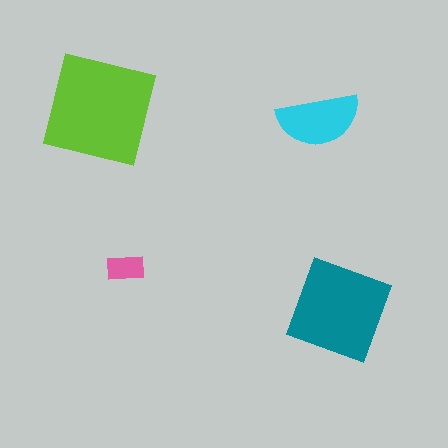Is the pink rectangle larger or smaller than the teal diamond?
Smaller.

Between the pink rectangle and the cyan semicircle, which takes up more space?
The cyan semicircle.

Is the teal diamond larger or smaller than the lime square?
Smaller.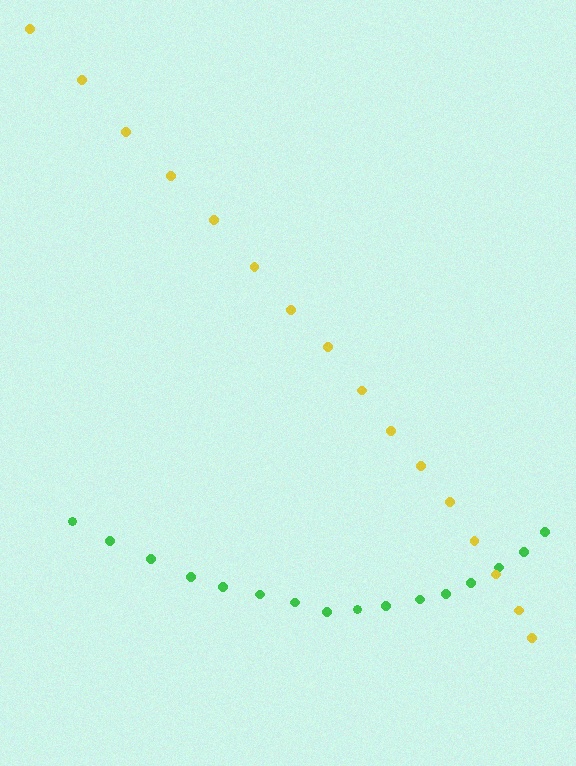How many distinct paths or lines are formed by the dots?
There are 2 distinct paths.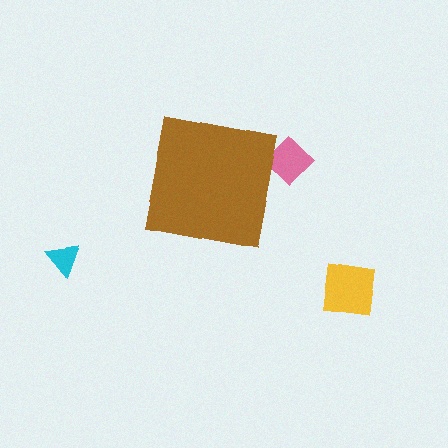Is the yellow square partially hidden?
No, the yellow square is fully visible.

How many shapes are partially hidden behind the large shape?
1 shape is partially hidden.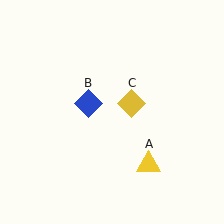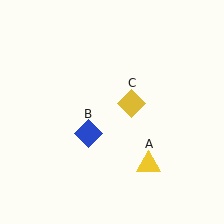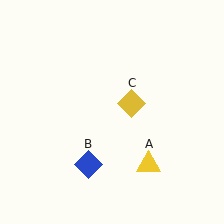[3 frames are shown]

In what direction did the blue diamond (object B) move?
The blue diamond (object B) moved down.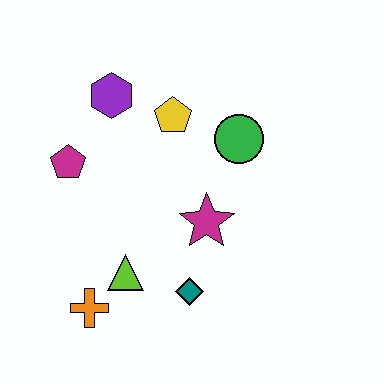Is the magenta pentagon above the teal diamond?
Yes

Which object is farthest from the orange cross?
The green circle is farthest from the orange cross.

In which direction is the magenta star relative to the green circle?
The magenta star is below the green circle.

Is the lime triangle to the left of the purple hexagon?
No